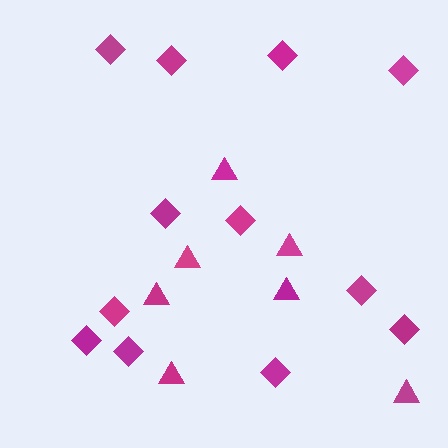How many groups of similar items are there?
There are 2 groups: one group of diamonds (12) and one group of triangles (7).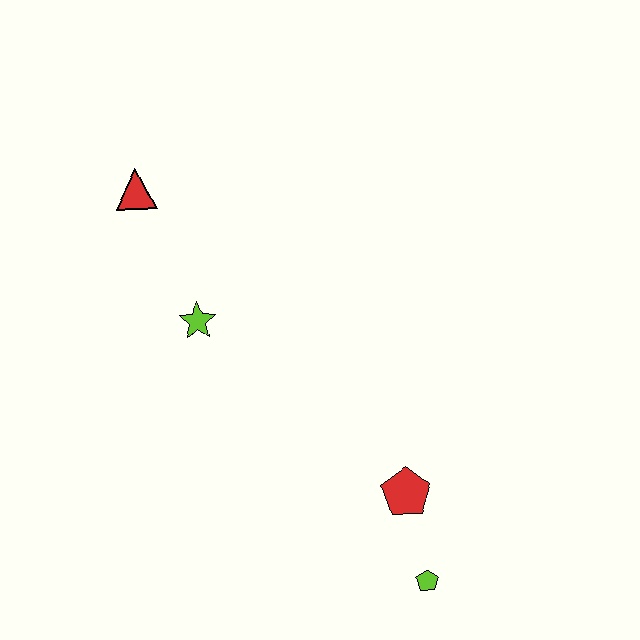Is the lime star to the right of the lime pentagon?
No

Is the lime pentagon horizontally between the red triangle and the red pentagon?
No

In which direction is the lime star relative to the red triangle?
The lime star is below the red triangle.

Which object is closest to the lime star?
The red triangle is closest to the lime star.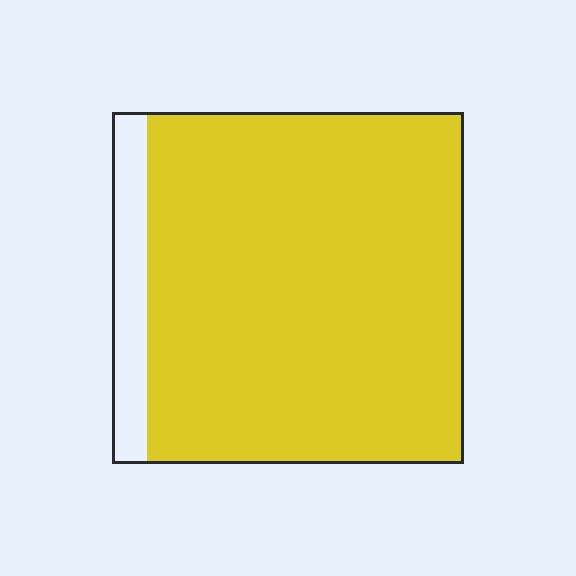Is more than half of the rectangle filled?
Yes.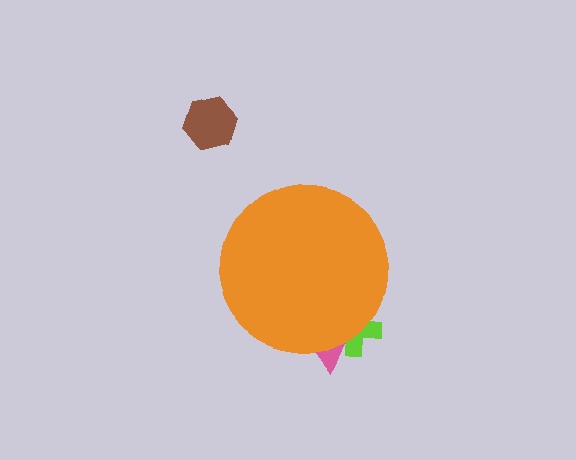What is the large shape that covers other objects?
An orange circle.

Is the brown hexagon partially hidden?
No, the brown hexagon is fully visible.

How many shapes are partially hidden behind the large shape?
2 shapes are partially hidden.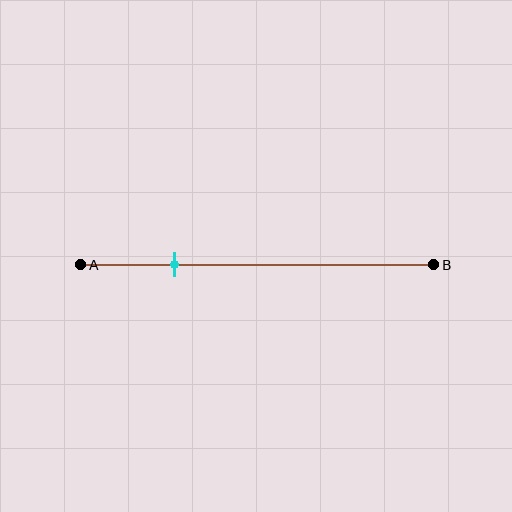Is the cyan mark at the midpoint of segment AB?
No, the mark is at about 25% from A, not at the 50% midpoint.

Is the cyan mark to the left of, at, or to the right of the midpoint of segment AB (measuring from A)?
The cyan mark is to the left of the midpoint of segment AB.